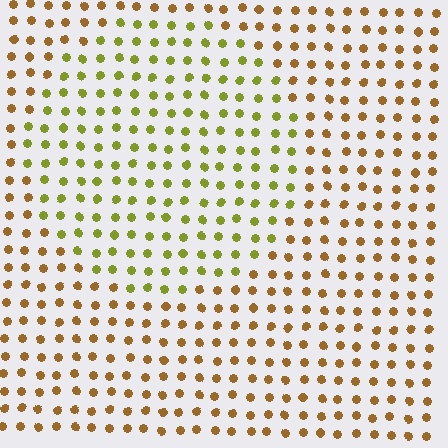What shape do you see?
I see a circle.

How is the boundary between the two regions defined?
The boundary is defined purely by a slight shift in hue (about 38 degrees). Spacing, size, and orientation are identical on both sides.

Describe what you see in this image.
The image is filled with small brown elements in a uniform arrangement. A circle-shaped region is visible where the elements are tinted to a slightly different hue, forming a subtle color boundary.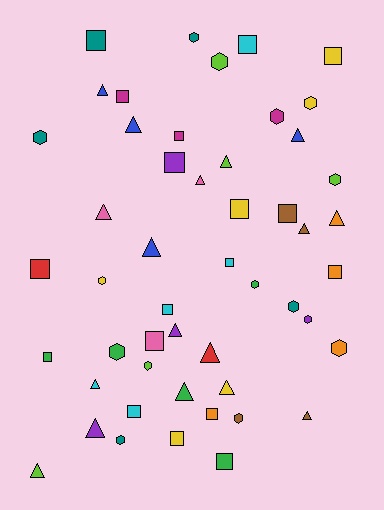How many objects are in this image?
There are 50 objects.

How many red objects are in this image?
There are 2 red objects.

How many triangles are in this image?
There are 17 triangles.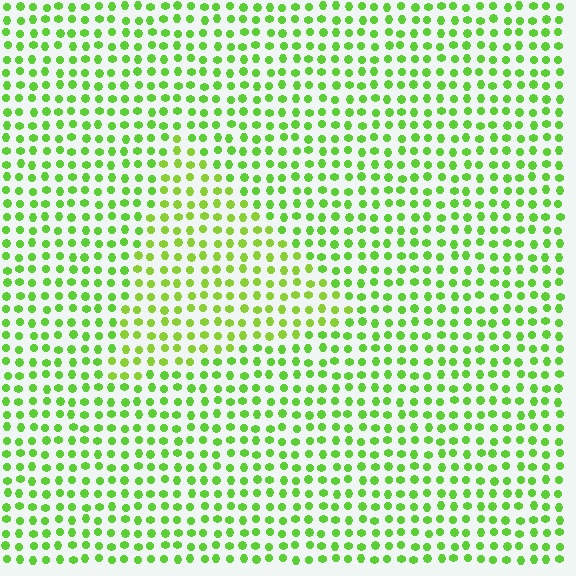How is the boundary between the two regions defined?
The boundary is defined purely by a slight shift in hue (about 18 degrees). Spacing, size, and orientation are identical on both sides.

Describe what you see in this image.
The image is filled with small lime elements in a uniform arrangement. A triangle-shaped region is visible where the elements are tinted to a slightly different hue, forming a subtle color boundary.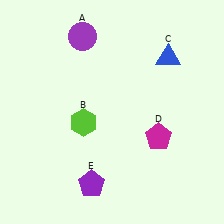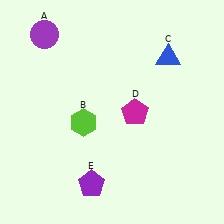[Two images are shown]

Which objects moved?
The objects that moved are: the purple circle (A), the magenta pentagon (D).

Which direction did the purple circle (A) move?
The purple circle (A) moved left.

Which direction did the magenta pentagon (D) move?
The magenta pentagon (D) moved up.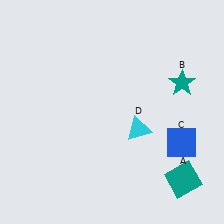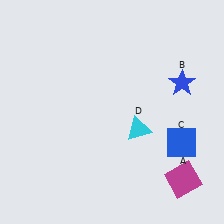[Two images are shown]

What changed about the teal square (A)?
In Image 1, A is teal. In Image 2, it changed to magenta.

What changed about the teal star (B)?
In Image 1, B is teal. In Image 2, it changed to blue.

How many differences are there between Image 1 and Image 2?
There are 2 differences between the two images.